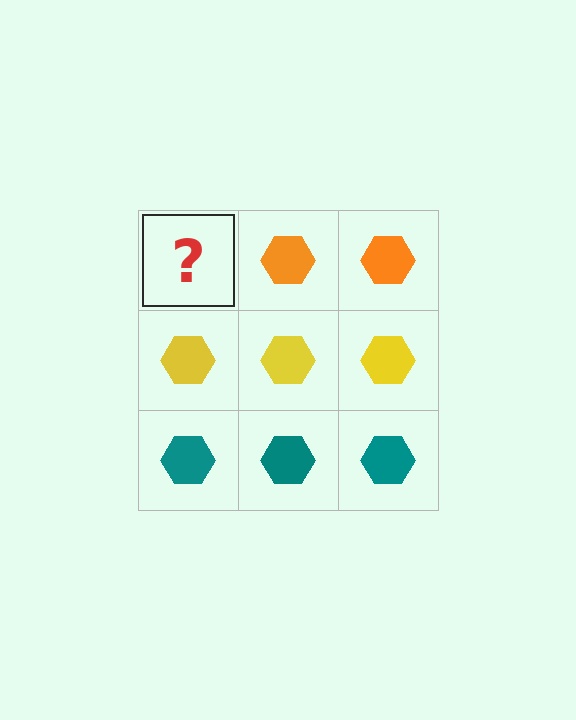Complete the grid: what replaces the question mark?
The question mark should be replaced with an orange hexagon.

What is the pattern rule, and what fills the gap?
The rule is that each row has a consistent color. The gap should be filled with an orange hexagon.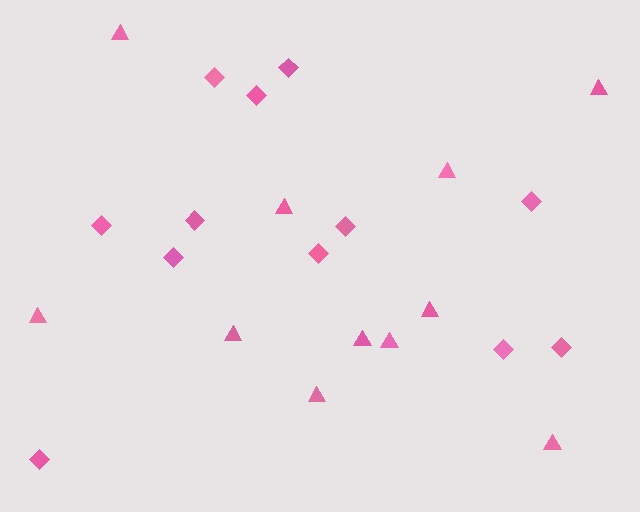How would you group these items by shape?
There are 2 groups: one group of triangles (11) and one group of diamonds (12).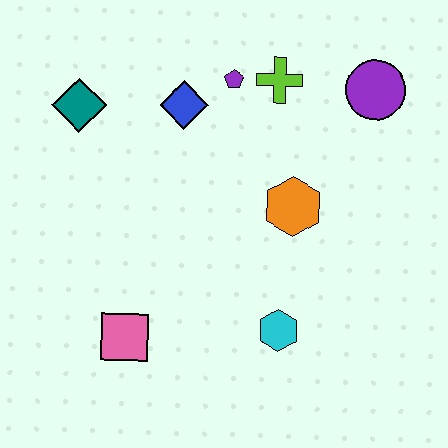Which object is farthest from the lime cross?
The pink square is farthest from the lime cross.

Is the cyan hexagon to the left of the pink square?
No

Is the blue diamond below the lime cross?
Yes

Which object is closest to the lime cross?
The purple pentagon is closest to the lime cross.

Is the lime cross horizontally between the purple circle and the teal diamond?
Yes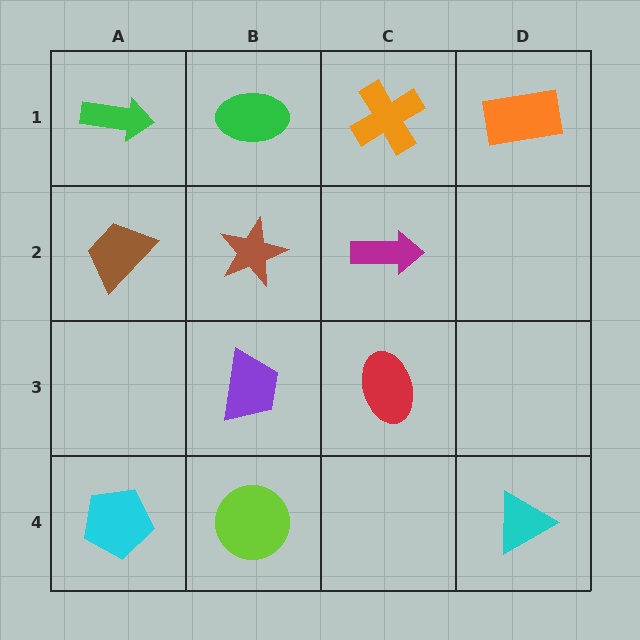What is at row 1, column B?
A green ellipse.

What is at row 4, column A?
A cyan pentagon.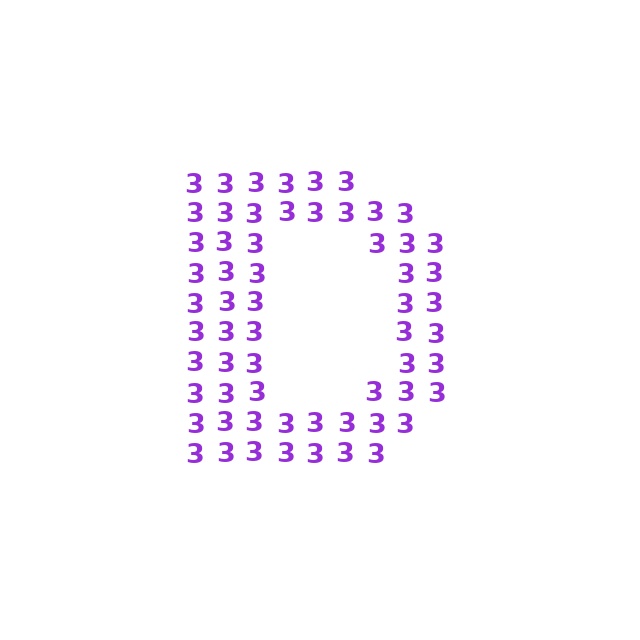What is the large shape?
The large shape is the letter D.